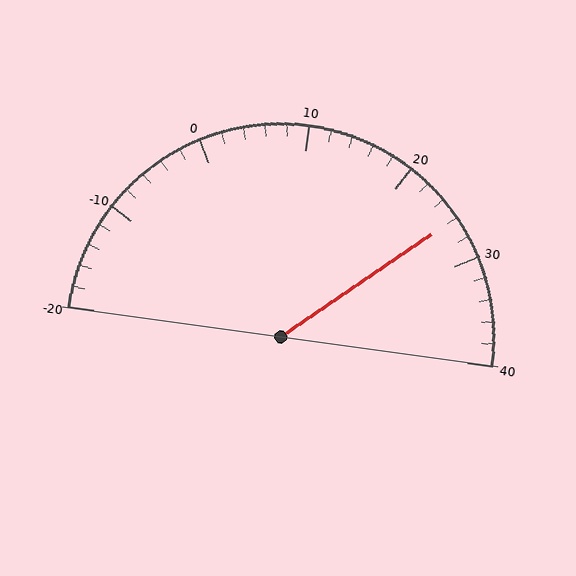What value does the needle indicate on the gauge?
The needle indicates approximately 26.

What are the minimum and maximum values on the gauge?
The gauge ranges from -20 to 40.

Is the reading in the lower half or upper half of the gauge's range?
The reading is in the upper half of the range (-20 to 40).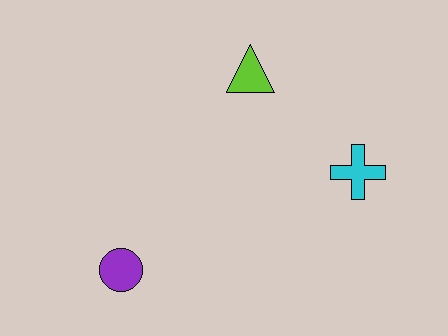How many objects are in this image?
There are 3 objects.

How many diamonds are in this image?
There are no diamonds.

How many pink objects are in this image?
There are no pink objects.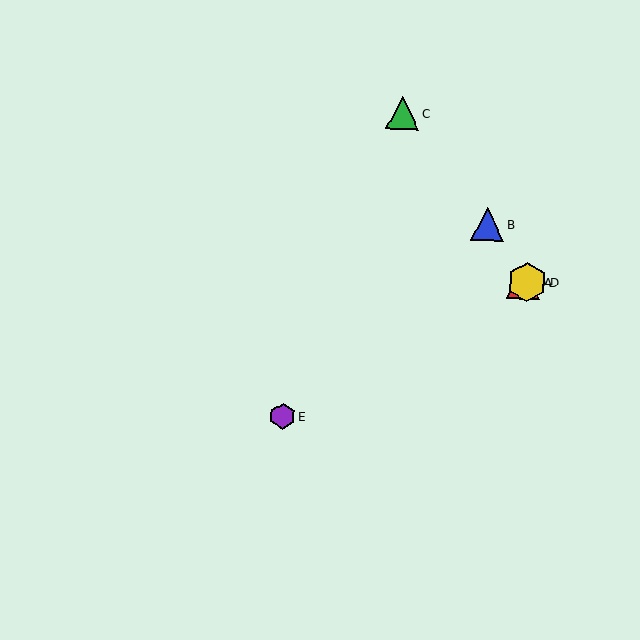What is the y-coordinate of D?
Object D is at y≈282.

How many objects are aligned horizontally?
2 objects (A, D) are aligned horizontally.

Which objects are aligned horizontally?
Objects A, D are aligned horizontally.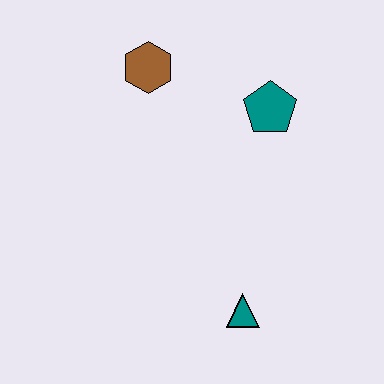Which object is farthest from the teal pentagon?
The teal triangle is farthest from the teal pentagon.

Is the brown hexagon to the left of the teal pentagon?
Yes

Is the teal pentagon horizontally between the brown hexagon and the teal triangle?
No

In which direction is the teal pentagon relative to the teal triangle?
The teal pentagon is above the teal triangle.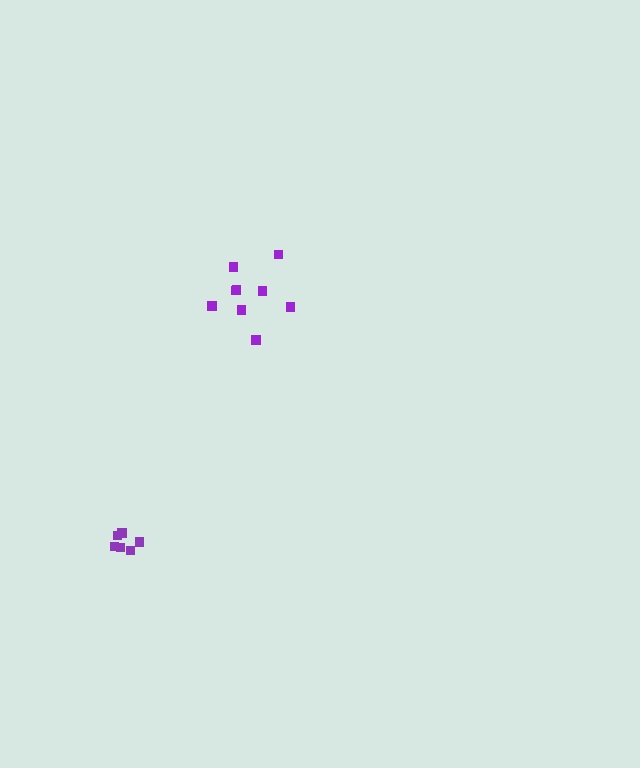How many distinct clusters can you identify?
There are 2 distinct clusters.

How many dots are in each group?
Group 1: 6 dots, Group 2: 9 dots (15 total).